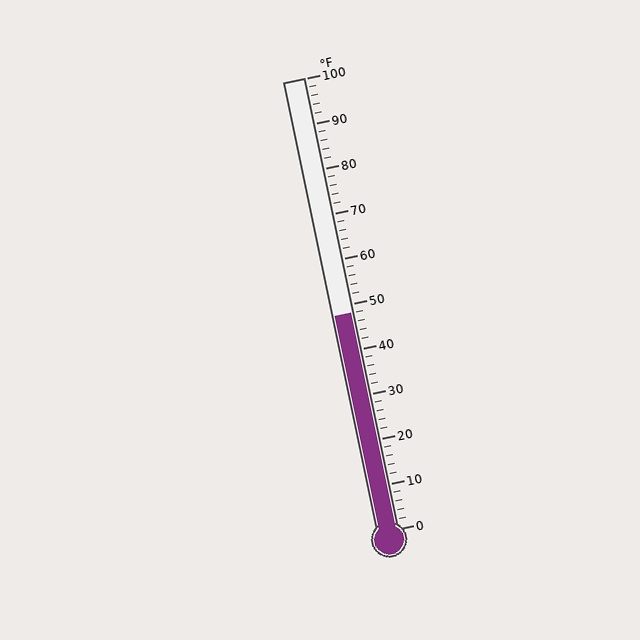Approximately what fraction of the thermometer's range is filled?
The thermometer is filled to approximately 50% of its range.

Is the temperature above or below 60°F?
The temperature is below 60°F.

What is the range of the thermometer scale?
The thermometer scale ranges from 0°F to 100°F.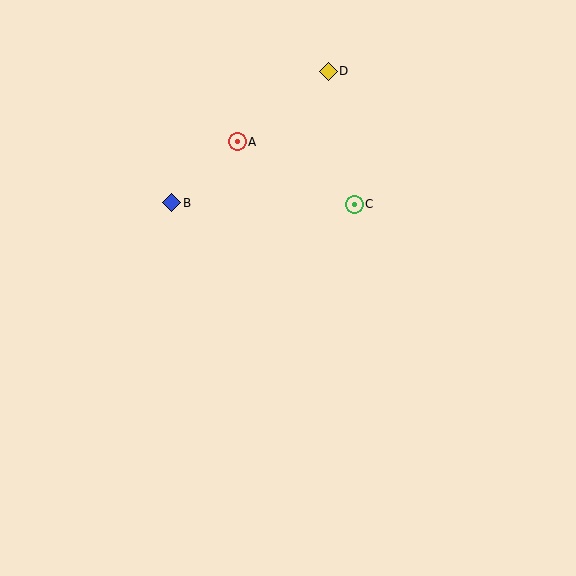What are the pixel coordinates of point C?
Point C is at (354, 204).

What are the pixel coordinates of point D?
Point D is at (328, 71).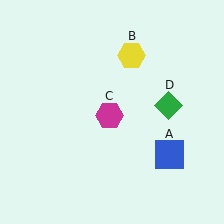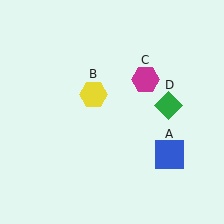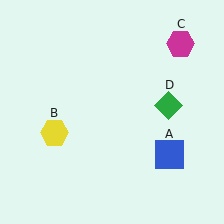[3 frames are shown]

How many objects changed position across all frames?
2 objects changed position: yellow hexagon (object B), magenta hexagon (object C).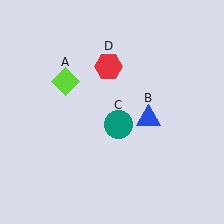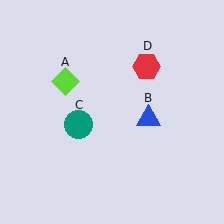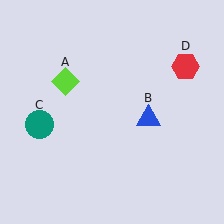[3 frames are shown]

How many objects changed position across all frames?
2 objects changed position: teal circle (object C), red hexagon (object D).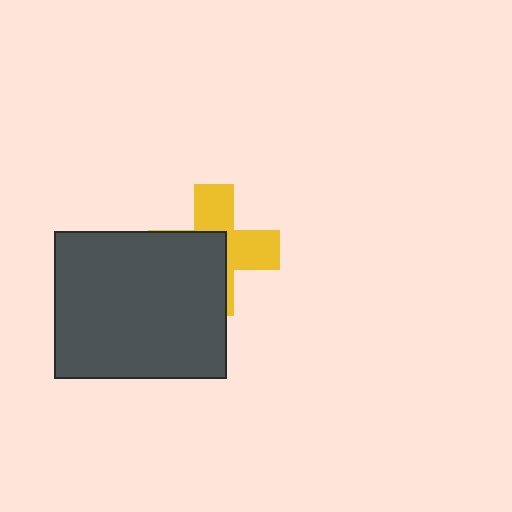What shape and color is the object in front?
The object in front is a dark gray rectangle.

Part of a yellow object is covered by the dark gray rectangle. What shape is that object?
It is a cross.